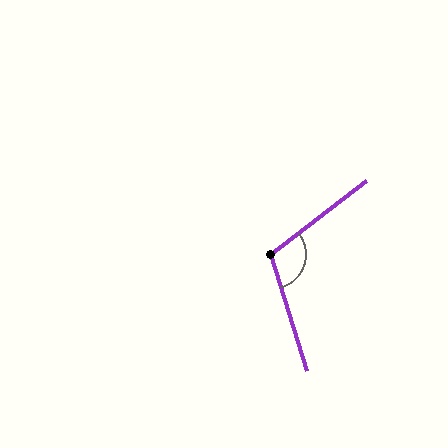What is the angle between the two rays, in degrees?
Approximately 111 degrees.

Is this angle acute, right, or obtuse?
It is obtuse.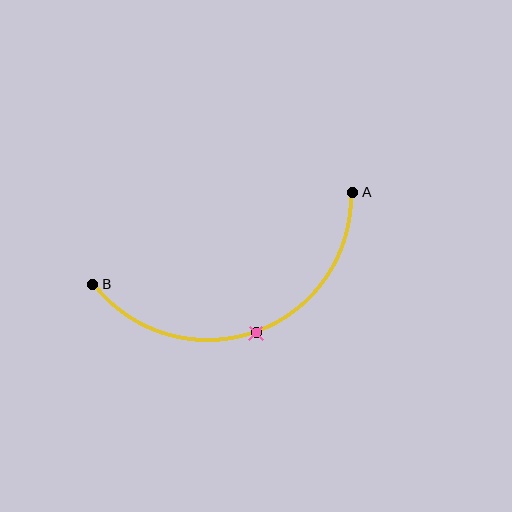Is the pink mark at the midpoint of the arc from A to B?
Yes. The pink mark lies on the arc at equal arc-length from both A and B — it is the arc midpoint.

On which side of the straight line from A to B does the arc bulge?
The arc bulges below the straight line connecting A and B.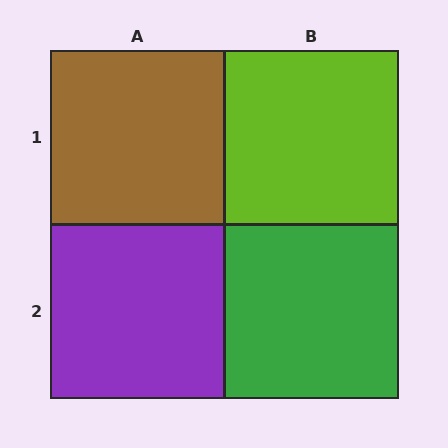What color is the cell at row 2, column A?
Purple.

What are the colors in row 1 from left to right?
Brown, lime.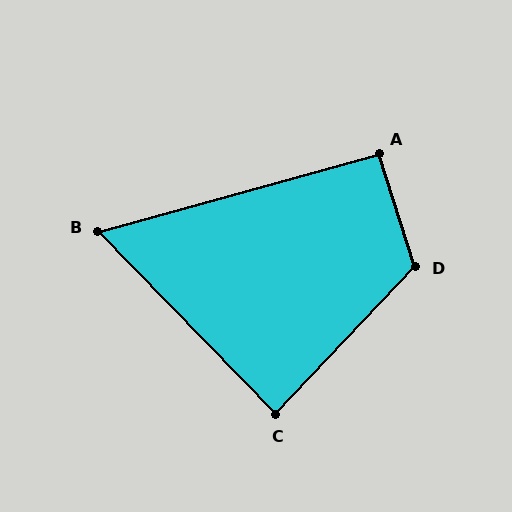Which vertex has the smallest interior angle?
B, at approximately 61 degrees.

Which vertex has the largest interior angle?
D, at approximately 119 degrees.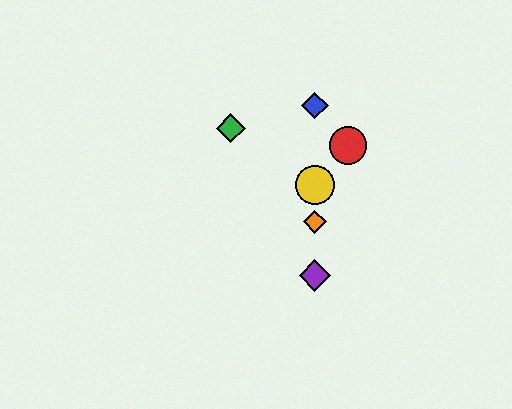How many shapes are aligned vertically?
4 shapes (the blue diamond, the yellow circle, the purple diamond, the orange diamond) are aligned vertically.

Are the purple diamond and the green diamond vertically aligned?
No, the purple diamond is at x≈315 and the green diamond is at x≈231.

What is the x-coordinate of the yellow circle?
The yellow circle is at x≈315.